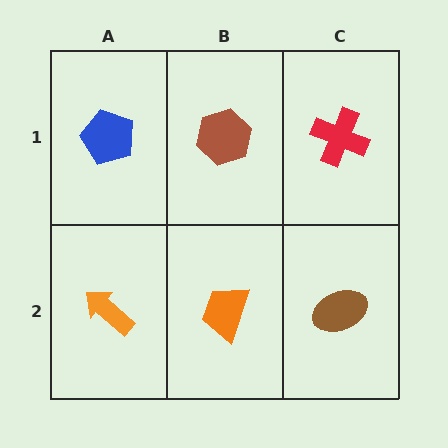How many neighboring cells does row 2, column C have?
2.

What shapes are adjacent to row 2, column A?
A blue pentagon (row 1, column A), an orange trapezoid (row 2, column B).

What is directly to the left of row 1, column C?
A brown hexagon.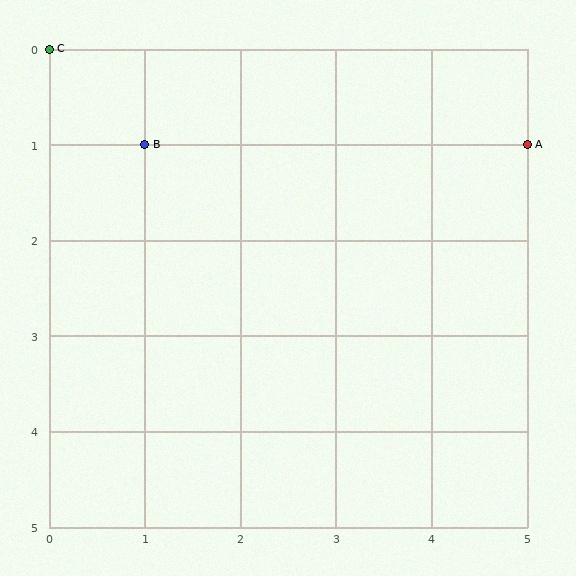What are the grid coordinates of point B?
Point B is at grid coordinates (1, 1).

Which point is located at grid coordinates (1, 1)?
Point B is at (1, 1).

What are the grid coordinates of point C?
Point C is at grid coordinates (0, 0).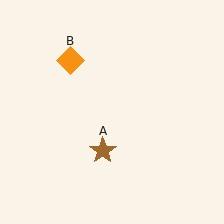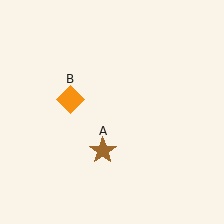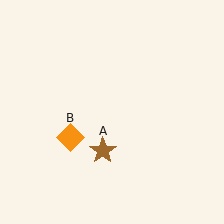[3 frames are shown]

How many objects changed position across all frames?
1 object changed position: orange diamond (object B).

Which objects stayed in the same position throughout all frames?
Brown star (object A) remained stationary.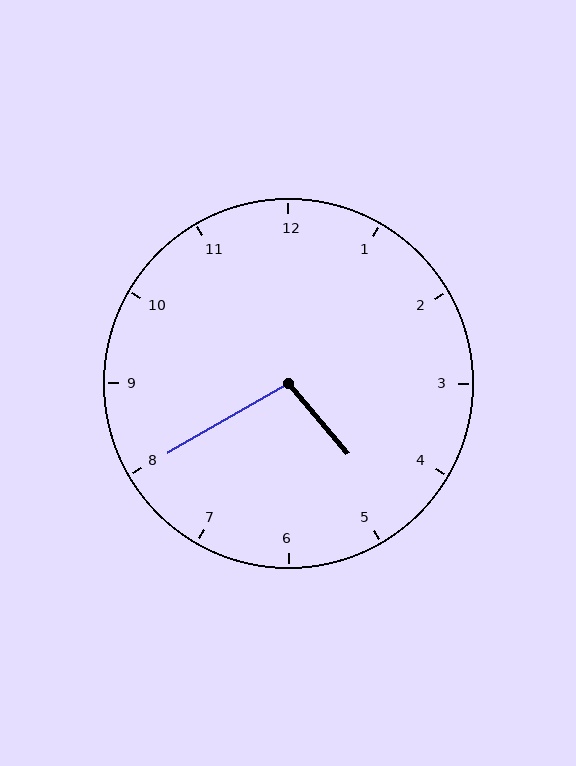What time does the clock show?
4:40.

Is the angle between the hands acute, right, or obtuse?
It is obtuse.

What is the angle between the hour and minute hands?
Approximately 100 degrees.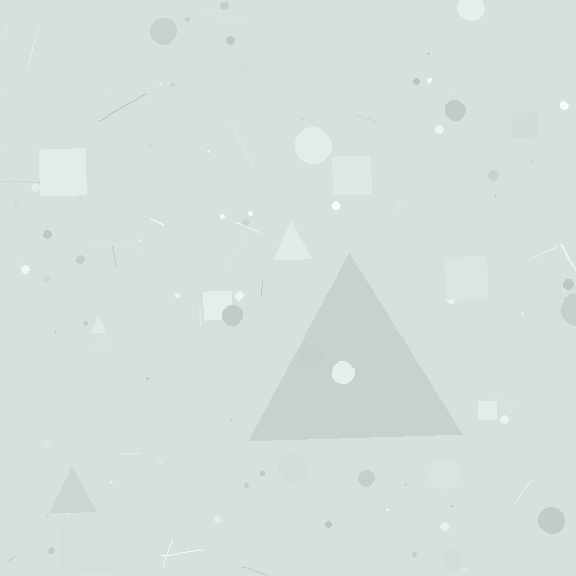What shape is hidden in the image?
A triangle is hidden in the image.